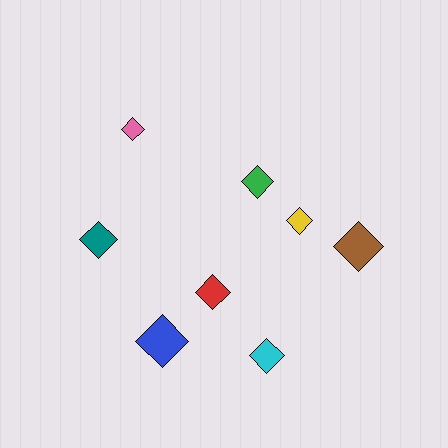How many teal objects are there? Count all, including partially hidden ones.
There is 1 teal object.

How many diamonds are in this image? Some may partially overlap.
There are 8 diamonds.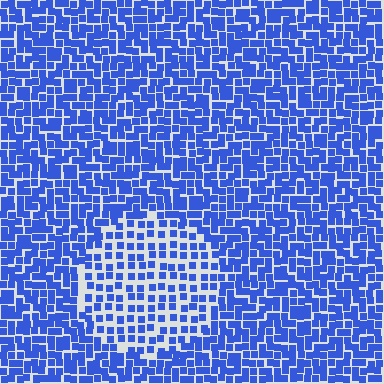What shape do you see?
I see a circle.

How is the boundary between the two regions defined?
The boundary is defined by a change in element density (approximately 1.8x ratio). All elements are the same color, size, and shape.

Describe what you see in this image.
The image contains small blue elements arranged at two different densities. A circle-shaped region is visible where the elements are less densely packed than the surrounding area.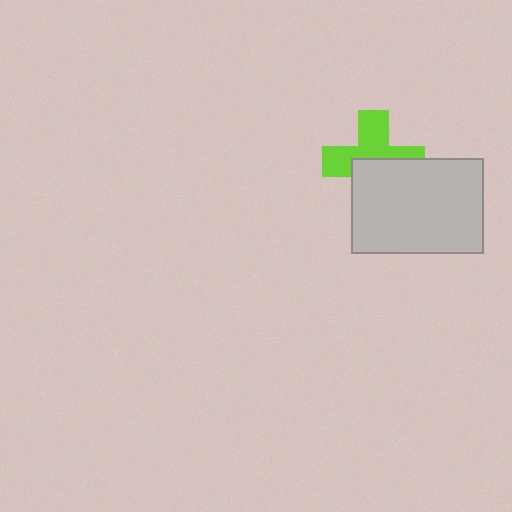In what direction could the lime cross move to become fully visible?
The lime cross could move up. That would shift it out from behind the light gray rectangle entirely.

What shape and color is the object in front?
The object in front is a light gray rectangle.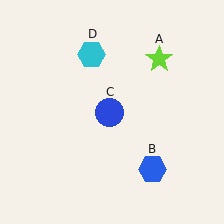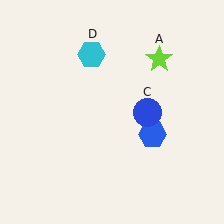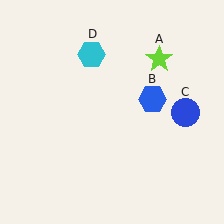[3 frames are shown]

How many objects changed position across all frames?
2 objects changed position: blue hexagon (object B), blue circle (object C).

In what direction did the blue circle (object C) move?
The blue circle (object C) moved right.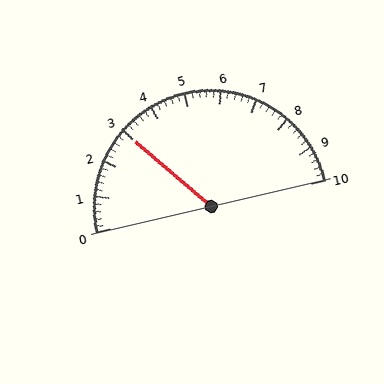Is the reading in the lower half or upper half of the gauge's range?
The reading is in the lower half of the range (0 to 10).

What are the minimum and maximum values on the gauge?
The gauge ranges from 0 to 10.